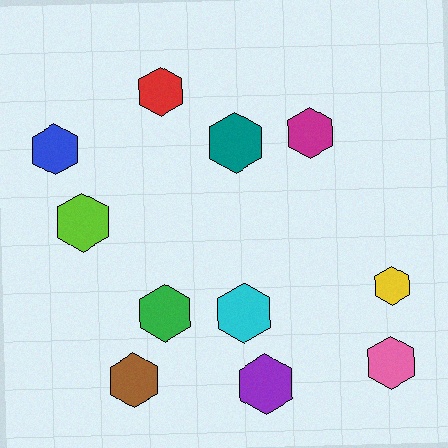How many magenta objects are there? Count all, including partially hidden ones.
There is 1 magenta object.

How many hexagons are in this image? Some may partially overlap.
There are 11 hexagons.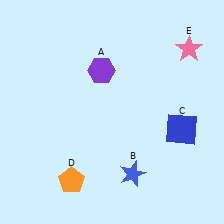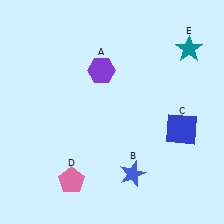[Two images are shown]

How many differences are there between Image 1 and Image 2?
There are 2 differences between the two images.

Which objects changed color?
D changed from orange to pink. E changed from pink to teal.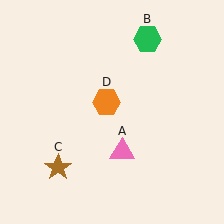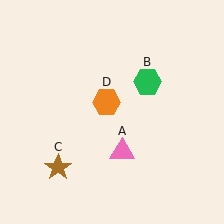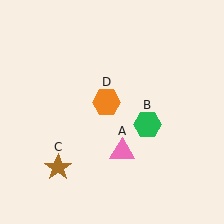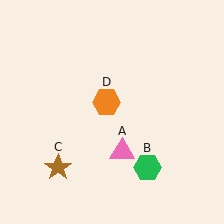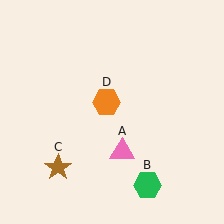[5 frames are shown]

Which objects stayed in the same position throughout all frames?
Pink triangle (object A) and brown star (object C) and orange hexagon (object D) remained stationary.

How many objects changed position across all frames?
1 object changed position: green hexagon (object B).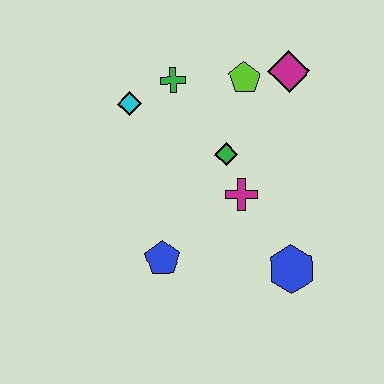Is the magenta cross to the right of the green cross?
Yes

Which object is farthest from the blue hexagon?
The cyan diamond is farthest from the blue hexagon.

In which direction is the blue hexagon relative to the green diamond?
The blue hexagon is below the green diamond.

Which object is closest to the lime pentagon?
The magenta diamond is closest to the lime pentagon.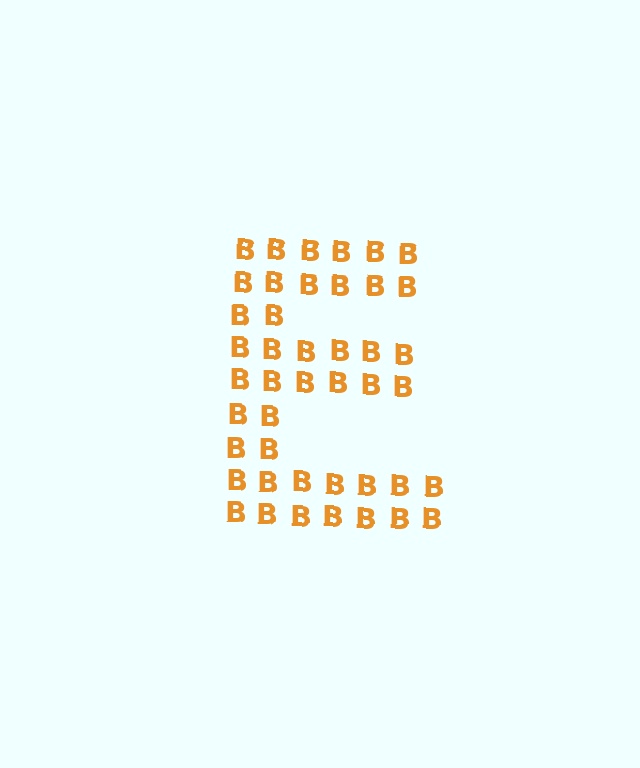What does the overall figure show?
The overall figure shows the letter E.